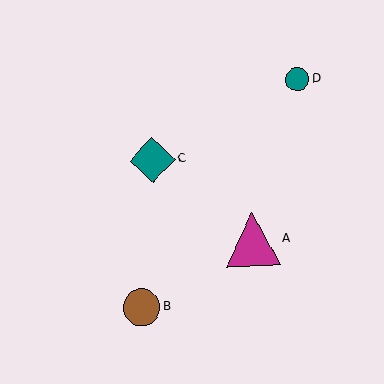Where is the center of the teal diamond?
The center of the teal diamond is at (152, 160).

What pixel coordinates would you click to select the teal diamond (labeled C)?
Click at (152, 160) to select the teal diamond C.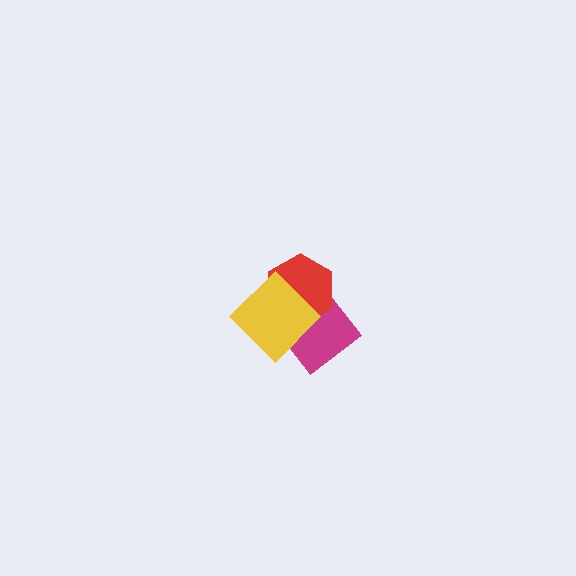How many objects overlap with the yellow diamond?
2 objects overlap with the yellow diamond.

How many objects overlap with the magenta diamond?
2 objects overlap with the magenta diamond.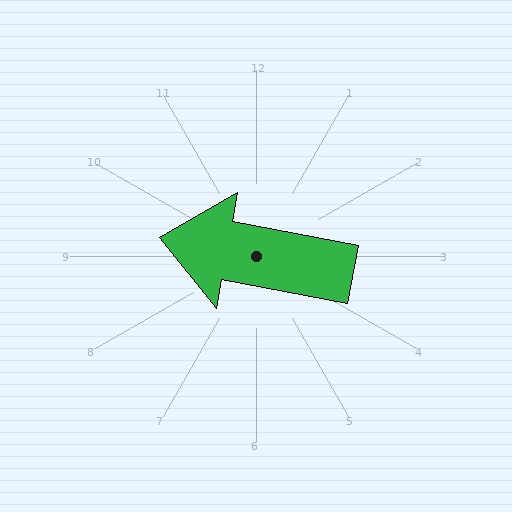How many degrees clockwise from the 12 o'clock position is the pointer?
Approximately 281 degrees.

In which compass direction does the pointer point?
West.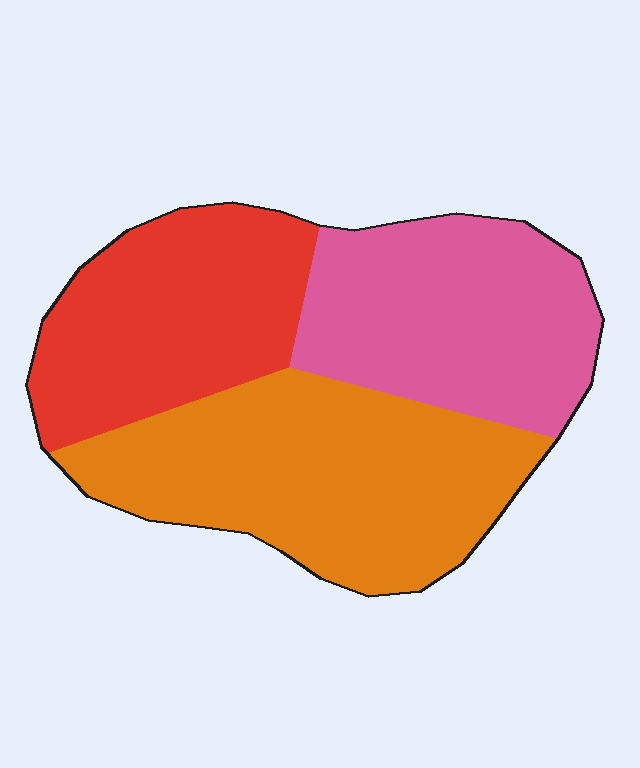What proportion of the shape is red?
Red covers around 30% of the shape.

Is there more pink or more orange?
Orange.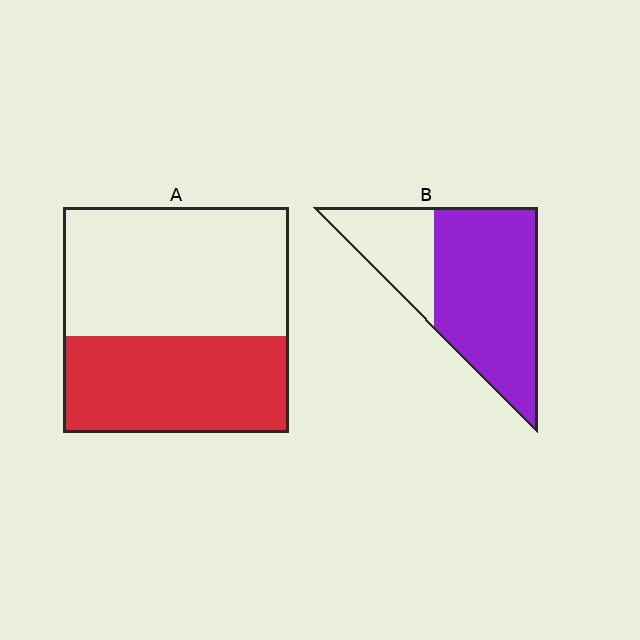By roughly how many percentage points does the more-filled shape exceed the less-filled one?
By roughly 30 percentage points (B over A).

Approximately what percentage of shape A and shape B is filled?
A is approximately 45% and B is approximately 70%.